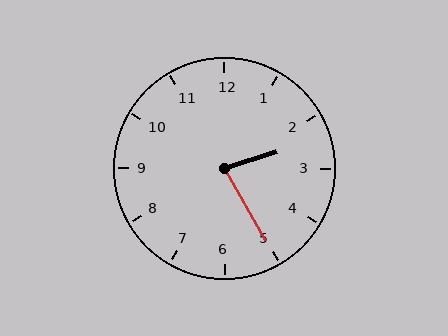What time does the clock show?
2:25.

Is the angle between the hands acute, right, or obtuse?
It is acute.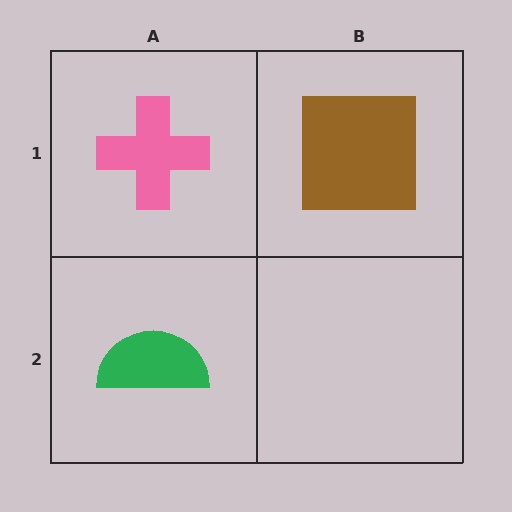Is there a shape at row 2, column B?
No, that cell is empty.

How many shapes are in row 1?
2 shapes.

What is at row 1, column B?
A brown square.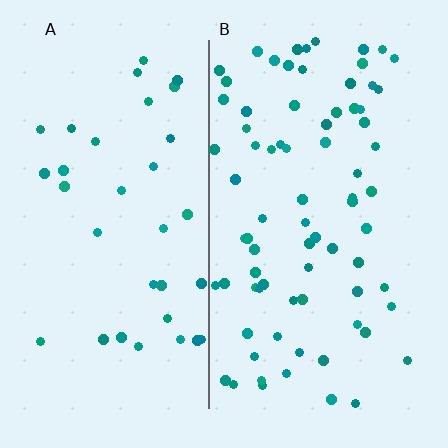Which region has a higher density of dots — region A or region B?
B (the right).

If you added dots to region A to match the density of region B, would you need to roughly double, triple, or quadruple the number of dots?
Approximately double.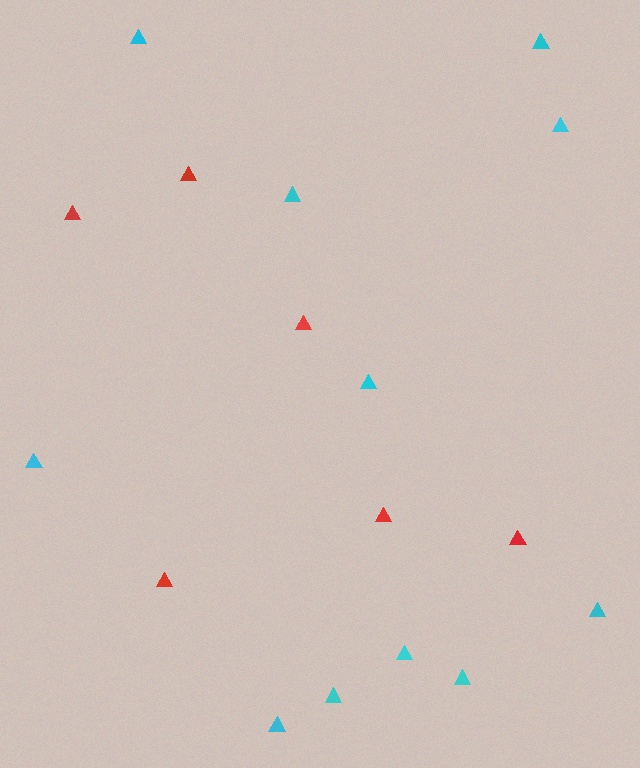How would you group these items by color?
There are 2 groups: one group of cyan triangles (11) and one group of red triangles (6).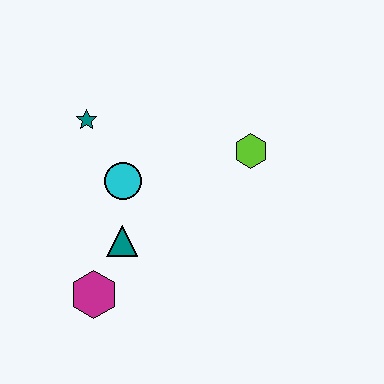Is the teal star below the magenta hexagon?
No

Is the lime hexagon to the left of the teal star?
No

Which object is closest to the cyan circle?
The teal triangle is closest to the cyan circle.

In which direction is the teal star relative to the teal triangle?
The teal star is above the teal triangle.